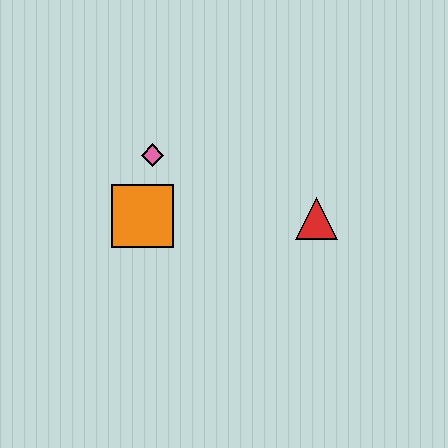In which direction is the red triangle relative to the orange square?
The red triangle is to the right of the orange square.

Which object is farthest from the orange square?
The red triangle is farthest from the orange square.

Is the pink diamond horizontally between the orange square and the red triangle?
Yes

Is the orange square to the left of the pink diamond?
Yes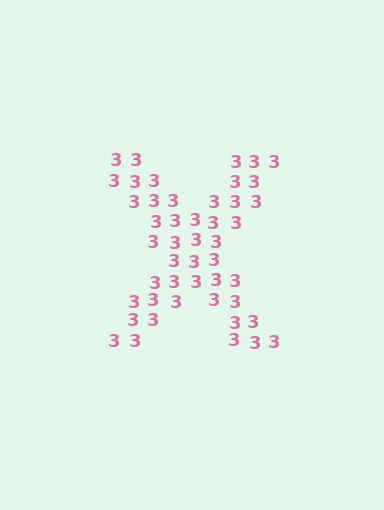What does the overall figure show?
The overall figure shows the letter X.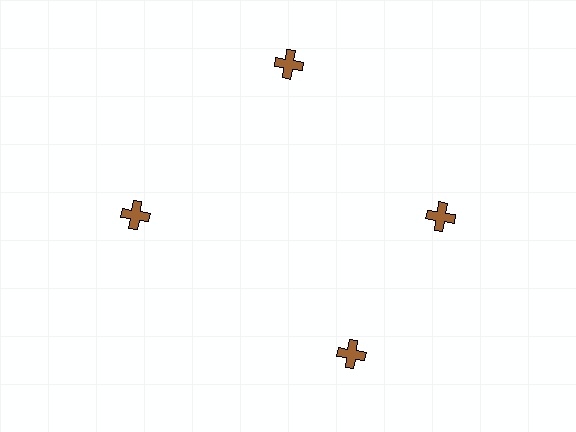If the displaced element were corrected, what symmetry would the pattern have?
It would have 4-fold rotational symmetry — the pattern would map onto itself every 90 degrees.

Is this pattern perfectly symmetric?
No. The 4 brown crosses are arranged in a ring, but one element near the 6 o'clock position is rotated out of alignment along the ring, breaking the 4-fold rotational symmetry.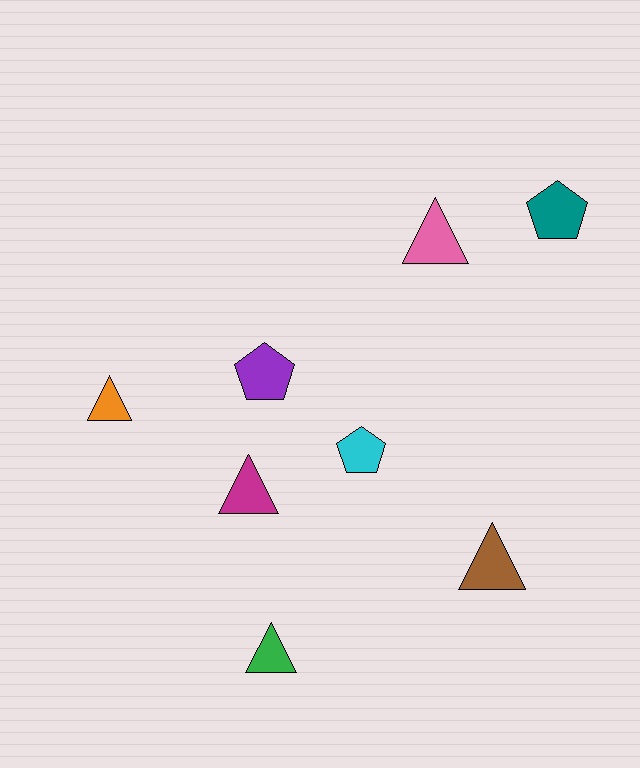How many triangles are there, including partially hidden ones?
There are 5 triangles.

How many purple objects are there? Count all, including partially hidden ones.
There is 1 purple object.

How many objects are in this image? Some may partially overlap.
There are 8 objects.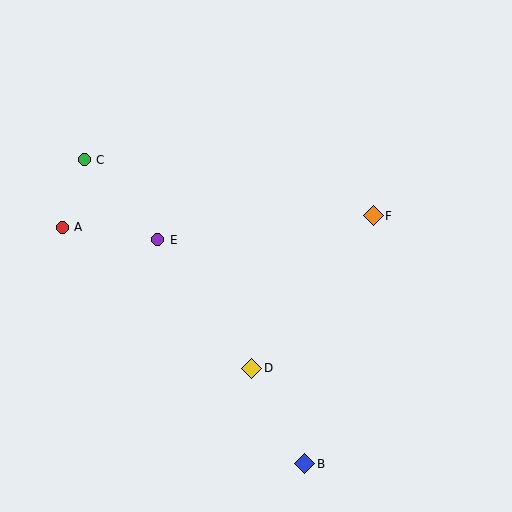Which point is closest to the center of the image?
Point E at (158, 240) is closest to the center.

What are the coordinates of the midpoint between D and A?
The midpoint between D and A is at (157, 298).